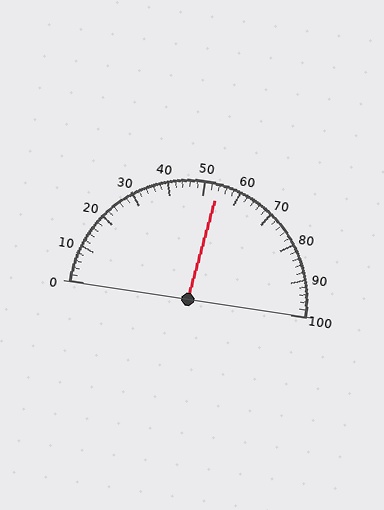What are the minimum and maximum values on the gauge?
The gauge ranges from 0 to 100.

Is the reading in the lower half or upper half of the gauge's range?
The reading is in the upper half of the range (0 to 100).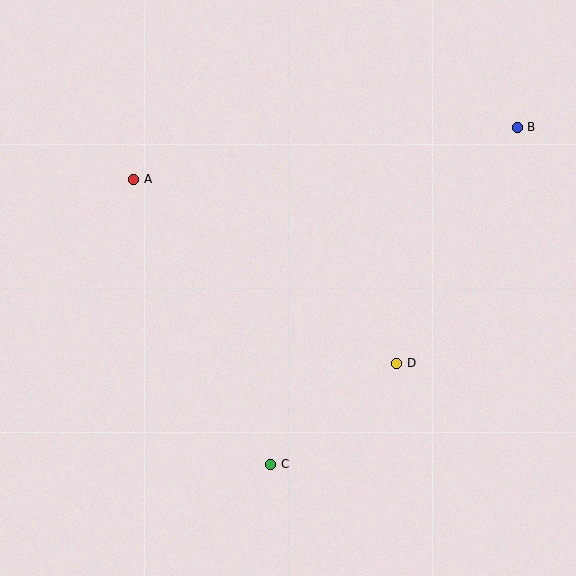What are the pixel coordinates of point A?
Point A is at (134, 179).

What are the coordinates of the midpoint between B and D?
The midpoint between B and D is at (457, 245).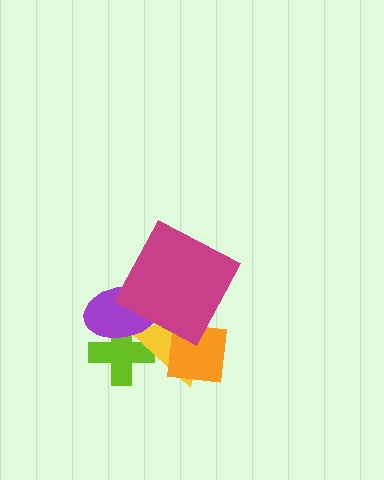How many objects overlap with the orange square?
2 objects overlap with the orange square.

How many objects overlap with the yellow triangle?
4 objects overlap with the yellow triangle.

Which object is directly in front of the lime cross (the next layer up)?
The yellow triangle is directly in front of the lime cross.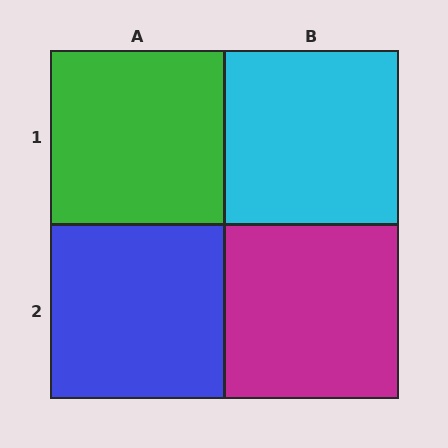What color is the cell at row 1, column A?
Green.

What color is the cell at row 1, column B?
Cyan.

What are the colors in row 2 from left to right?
Blue, magenta.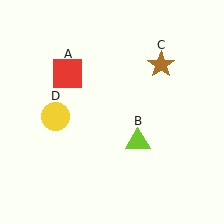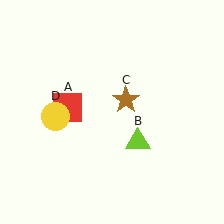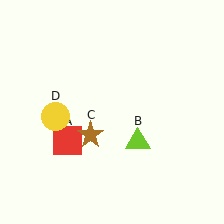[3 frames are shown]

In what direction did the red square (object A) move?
The red square (object A) moved down.